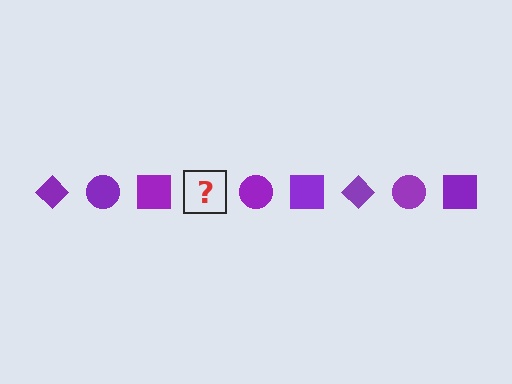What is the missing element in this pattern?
The missing element is a purple diamond.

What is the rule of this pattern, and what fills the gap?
The rule is that the pattern cycles through diamond, circle, square shapes in purple. The gap should be filled with a purple diamond.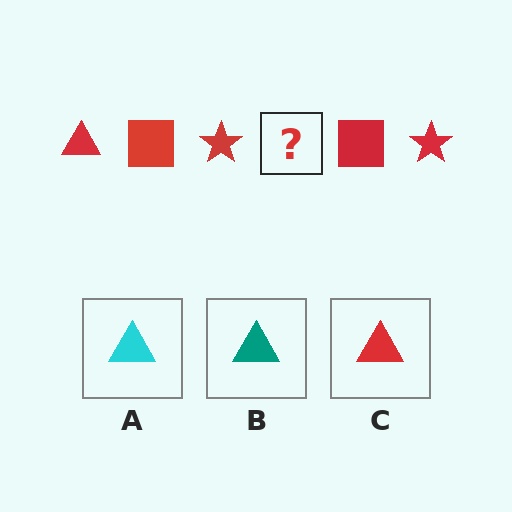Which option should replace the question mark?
Option C.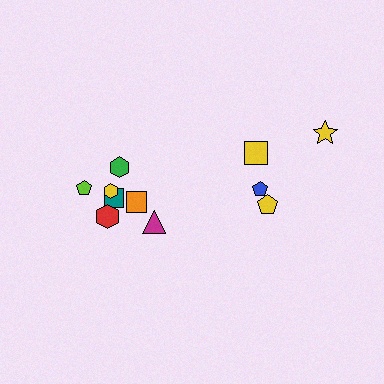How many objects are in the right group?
There are 4 objects.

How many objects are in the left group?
There are 7 objects.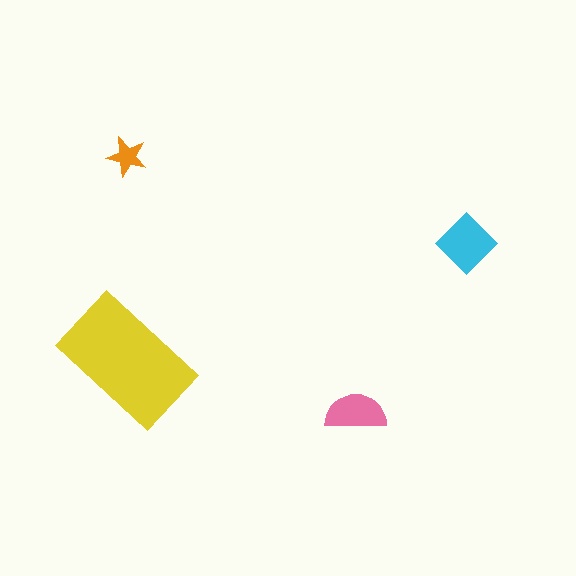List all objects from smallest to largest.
The orange star, the pink semicircle, the cyan diamond, the yellow rectangle.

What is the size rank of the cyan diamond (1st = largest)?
2nd.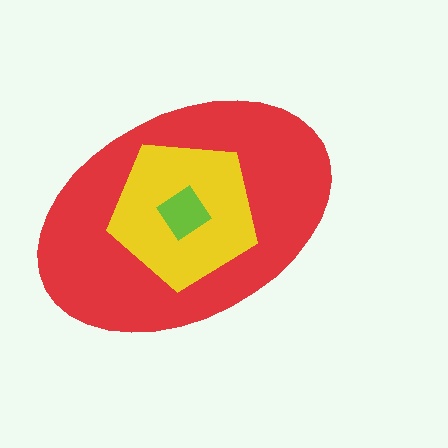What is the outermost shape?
The red ellipse.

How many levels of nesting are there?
3.